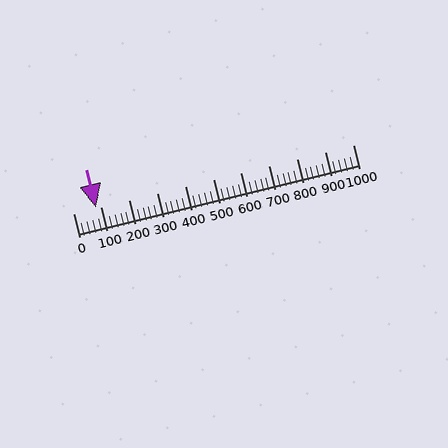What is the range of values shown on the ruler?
The ruler shows values from 0 to 1000.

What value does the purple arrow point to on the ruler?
The purple arrow points to approximately 83.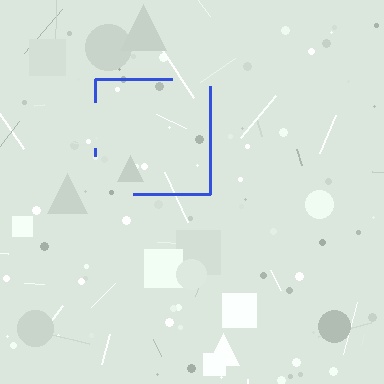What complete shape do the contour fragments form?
The contour fragments form a square.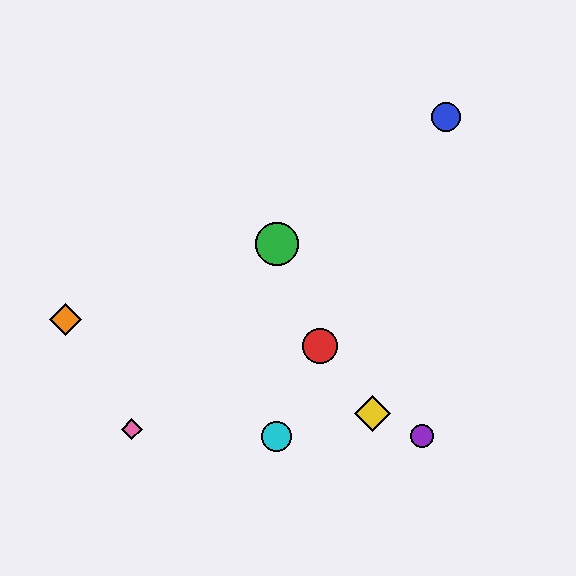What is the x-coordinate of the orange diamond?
The orange diamond is at x≈66.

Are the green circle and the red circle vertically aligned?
No, the green circle is at x≈277 and the red circle is at x≈320.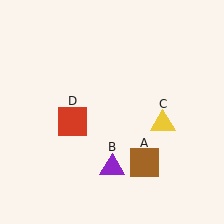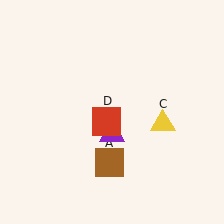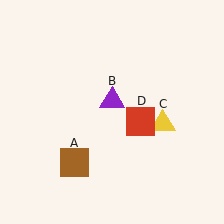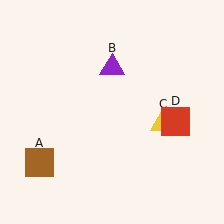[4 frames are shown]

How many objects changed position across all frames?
3 objects changed position: brown square (object A), purple triangle (object B), red square (object D).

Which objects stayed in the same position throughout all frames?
Yellow triangle (object C) remained stationary.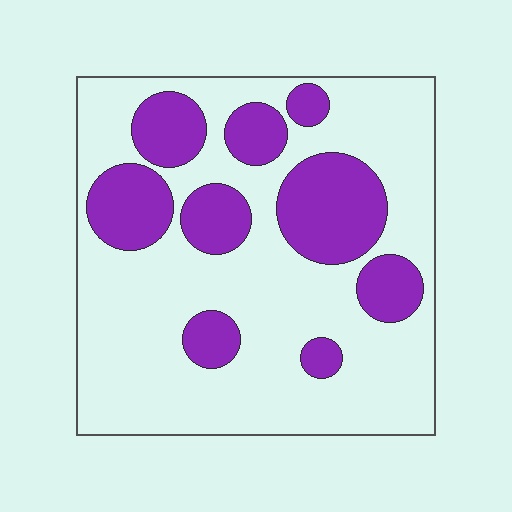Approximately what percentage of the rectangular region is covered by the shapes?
Approximately 30%.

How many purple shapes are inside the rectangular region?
9.